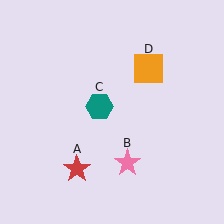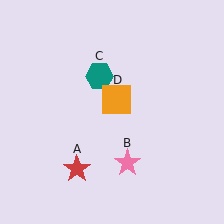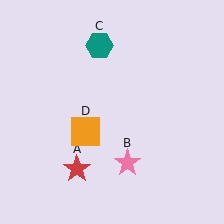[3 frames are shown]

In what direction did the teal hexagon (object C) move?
The teal hexagon (object C) moved up.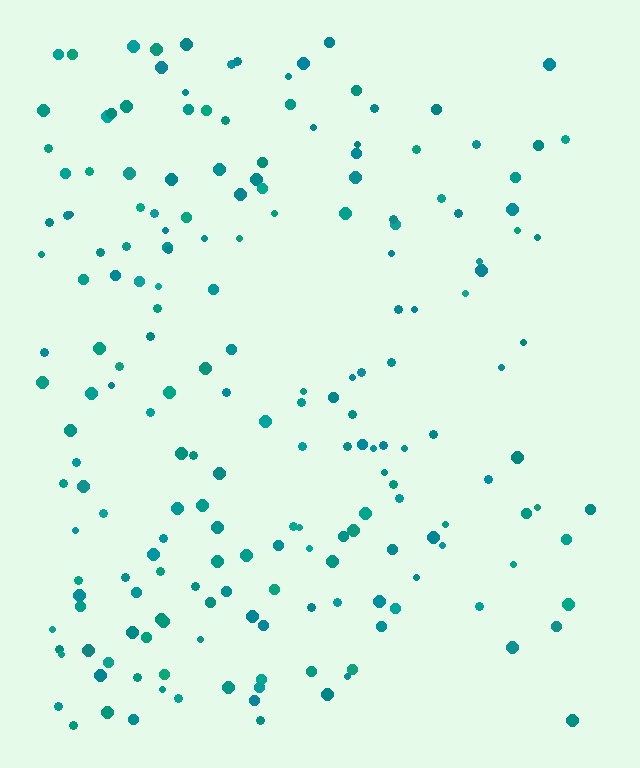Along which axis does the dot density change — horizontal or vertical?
Horizontal.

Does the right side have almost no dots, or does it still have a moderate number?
Still a moderate number, just noticeably fewer than the left.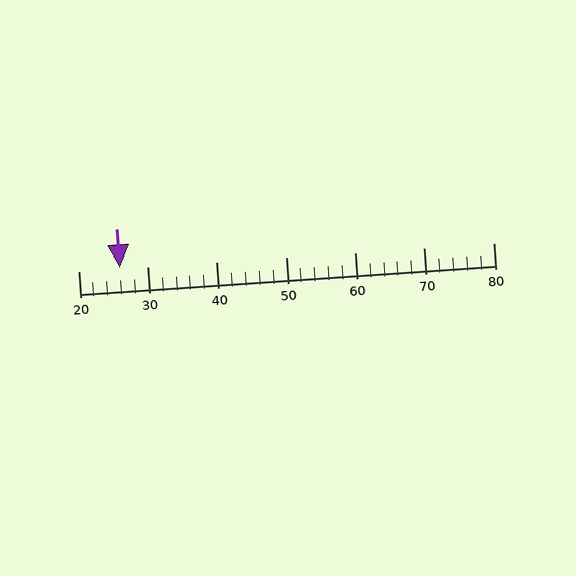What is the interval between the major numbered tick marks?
The major tick marks are spaced 10 units apart.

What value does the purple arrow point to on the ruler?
The purple arrow points to approximately 26.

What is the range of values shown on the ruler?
The ruler shows values from 20 to 80.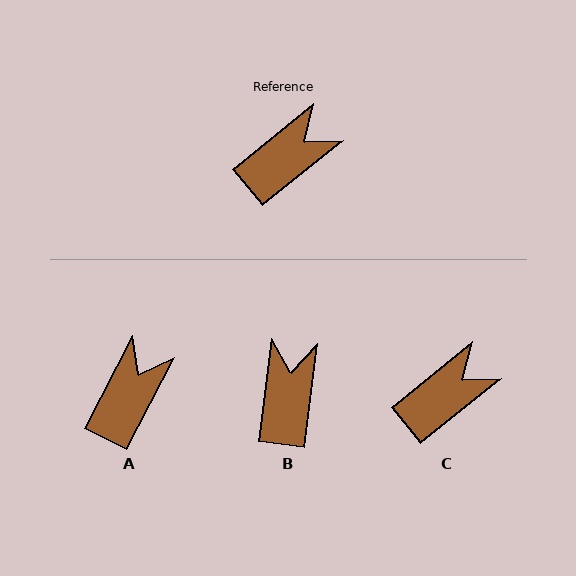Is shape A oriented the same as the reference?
No, it is off by about 24 degrees.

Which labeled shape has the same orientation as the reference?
C.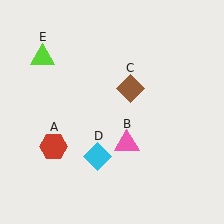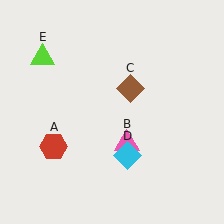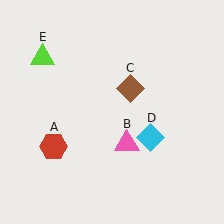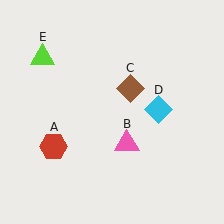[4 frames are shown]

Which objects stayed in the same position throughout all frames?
Red hexagon (object A) and pink triangle (object B) and brown diamond (object C) and lime triangle (object E) remained stationary.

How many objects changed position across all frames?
1 object changed position: cyan diamond (object D).